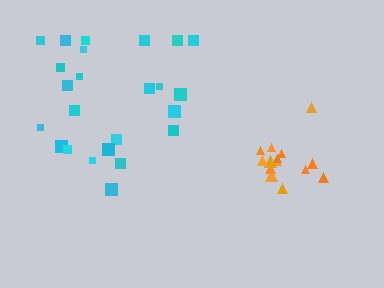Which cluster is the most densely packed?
Orange.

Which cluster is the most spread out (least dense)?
Cyan.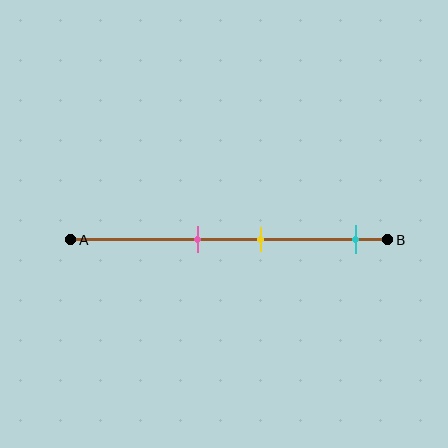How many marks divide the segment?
There are 3 marks dividing the segment.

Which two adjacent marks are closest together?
The pink and yellow marks are the closest adjacent pair.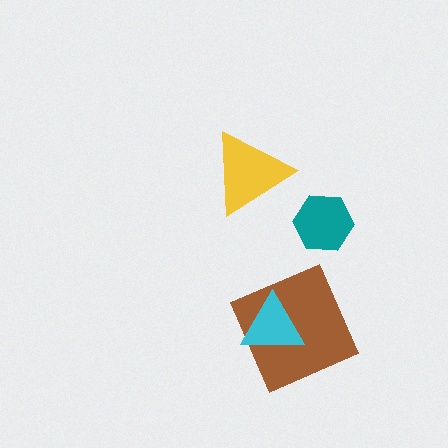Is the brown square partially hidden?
Yes, it is partially covered by another shape.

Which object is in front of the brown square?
The cyan triangle is in front of the brown square.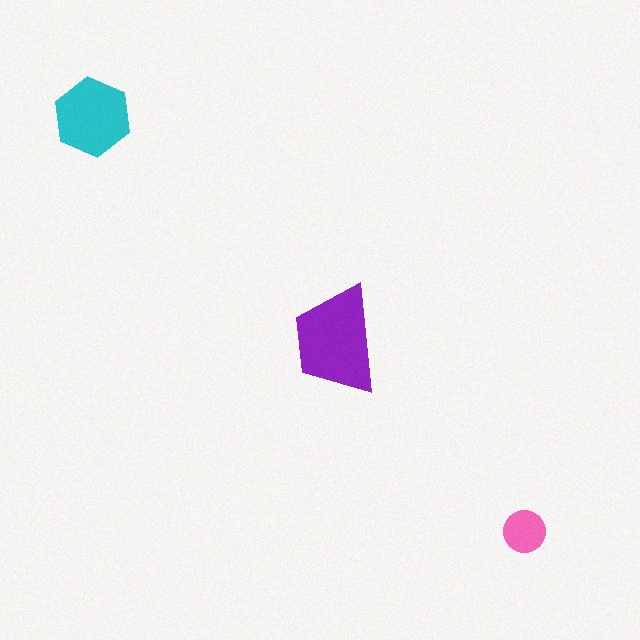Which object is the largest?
The purple trapezoid.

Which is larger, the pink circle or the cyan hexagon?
The cyan hexagon.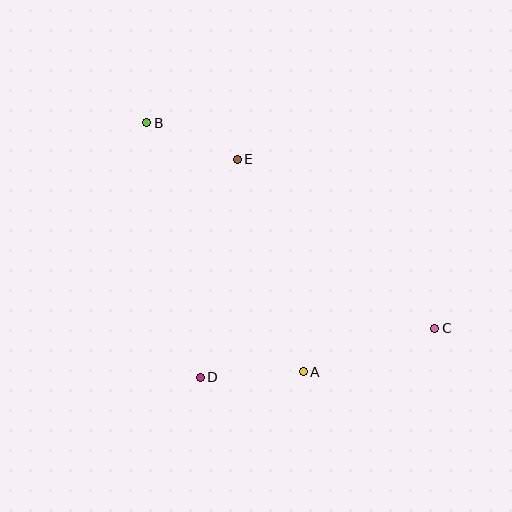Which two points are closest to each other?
Points B and E are closest to each other.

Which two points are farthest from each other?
Points B and C are farthest from each other.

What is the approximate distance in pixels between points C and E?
The distance between C and E is approximately 260 pixels.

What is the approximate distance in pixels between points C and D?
The distance between C and D is approximately 240 pixels.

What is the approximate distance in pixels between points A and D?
The distance between A and D is approximately 103 pixels.